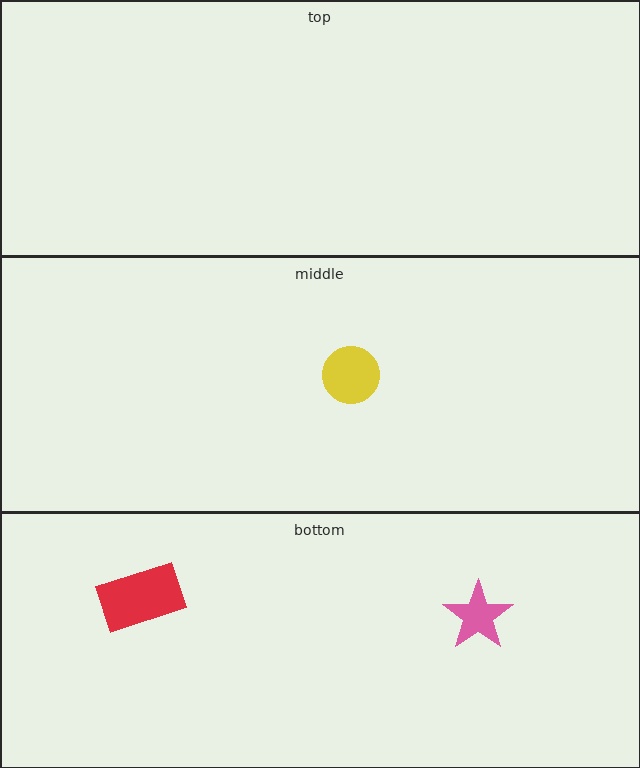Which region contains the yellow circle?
The middle region.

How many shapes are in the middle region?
1.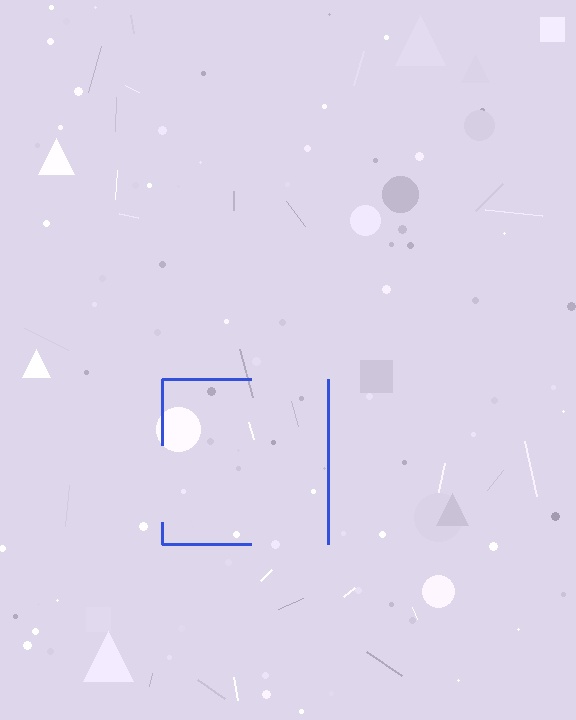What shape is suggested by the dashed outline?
The dashed outline suggests a square.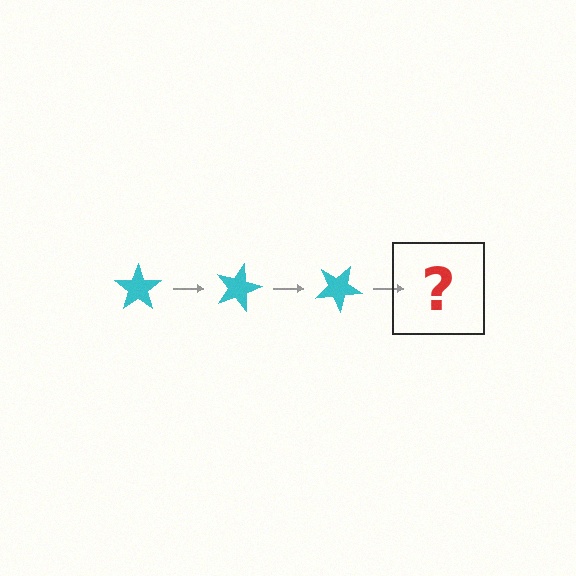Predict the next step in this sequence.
The next step is a cyan star rotated 45 degrees.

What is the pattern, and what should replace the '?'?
The pattern is that the star rotates 15 degrees each step. The '?' should be a cyan star rotated 45 degrees.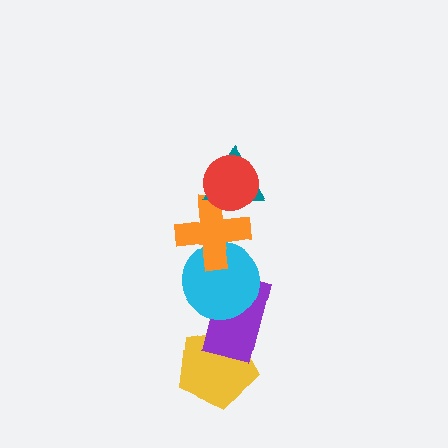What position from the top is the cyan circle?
The cyan circle is 4th from the top.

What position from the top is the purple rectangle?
The purple rectangle is 5th from the top.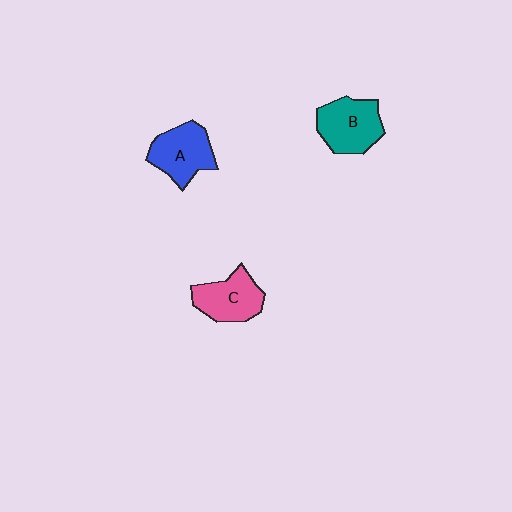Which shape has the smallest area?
Shape C (pink).